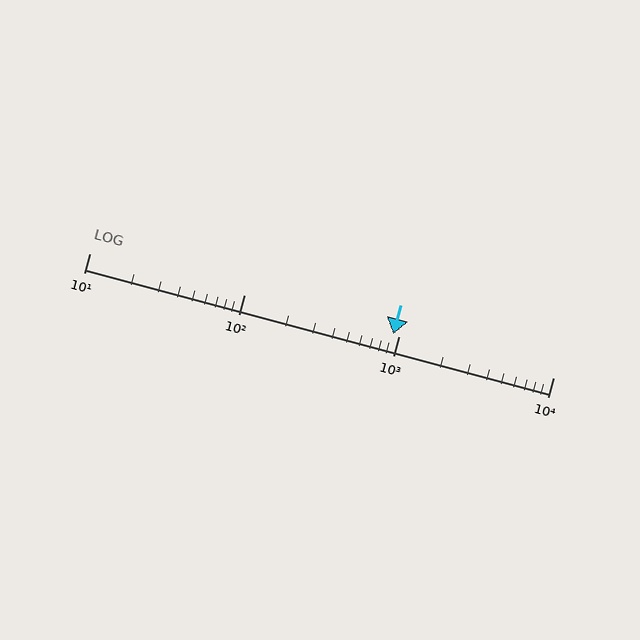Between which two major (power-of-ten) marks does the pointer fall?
The pointer is between 100 and 1000.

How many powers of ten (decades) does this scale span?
The scale spans 3 decades, from 10 to 10000.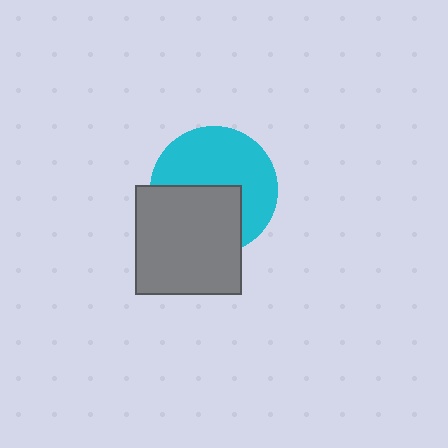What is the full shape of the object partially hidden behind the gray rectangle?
The partially hidden object is a cyan circle.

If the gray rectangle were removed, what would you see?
You would see the complete cyan circle.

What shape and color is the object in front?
The object in front is a gray rectangle.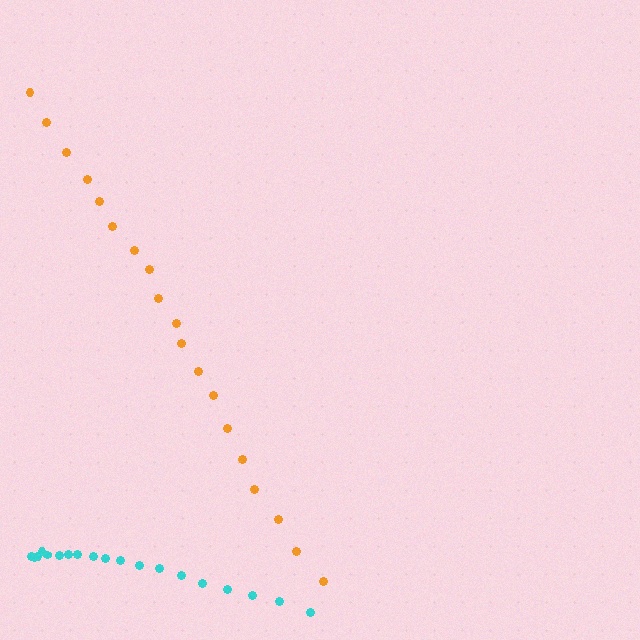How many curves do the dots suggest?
There are 2 distinct paths.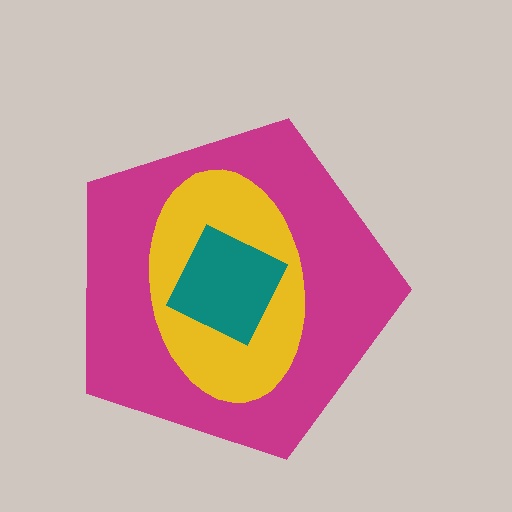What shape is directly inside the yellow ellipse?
The teal square.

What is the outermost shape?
The magenta pentagon.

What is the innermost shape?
The teal square.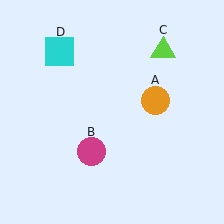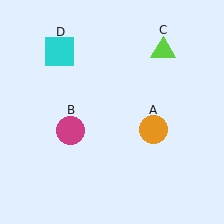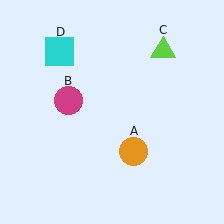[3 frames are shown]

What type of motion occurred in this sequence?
The orange circle (object A), magenta circle (object B) rotated clockwise around the center of the scene.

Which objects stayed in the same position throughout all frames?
Lime triangle (object C) and cyan square (object D) remained stationary.